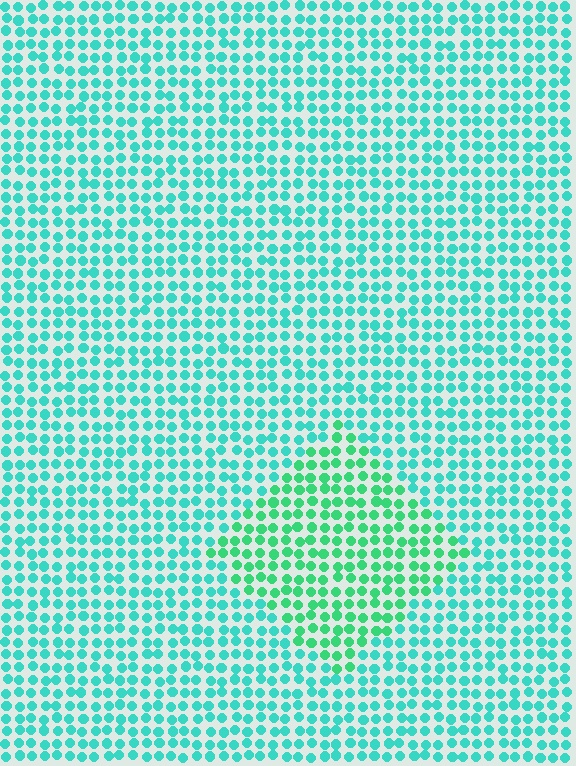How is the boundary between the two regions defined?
The boundary is defined purely by a slight shift in hue (about 28 degrees). Spacing, size, and orientation are identical on both sides.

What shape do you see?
I see a diamond.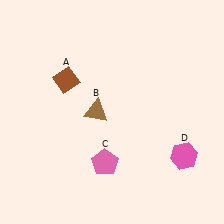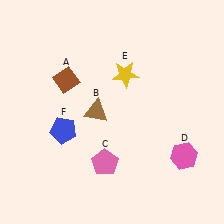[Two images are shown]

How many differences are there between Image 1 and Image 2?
There are 2 differences between the two images.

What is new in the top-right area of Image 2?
A yellow star (E) was added in the top-right area of Image 2.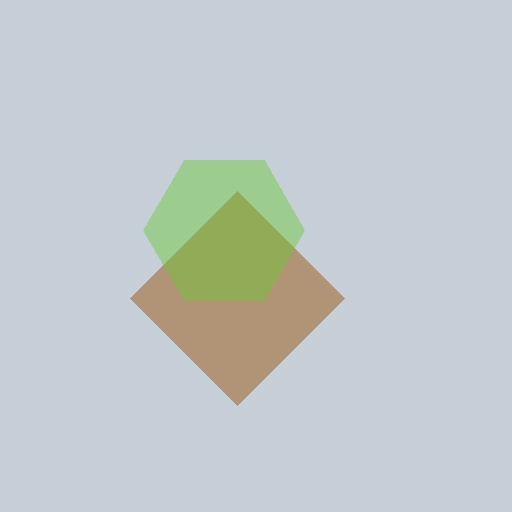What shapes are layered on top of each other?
The layered shapes are: a brown diamond, a lime hexagon.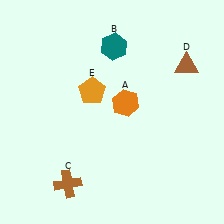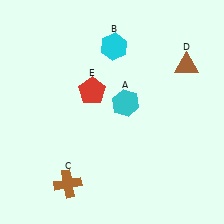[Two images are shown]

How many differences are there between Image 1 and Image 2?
There are 3 differences between the two images.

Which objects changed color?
A changed from orange to cyan. B changed from teal to cyan. E changed from orange to red.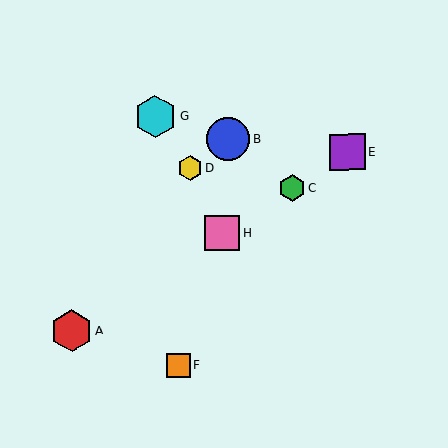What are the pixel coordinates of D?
Object D is at (190, 168).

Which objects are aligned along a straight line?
Objects A, C, E, H are aligned along a straight line.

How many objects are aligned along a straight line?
4 objects (A, C, E, H) are aligned along a straight line.